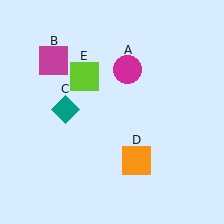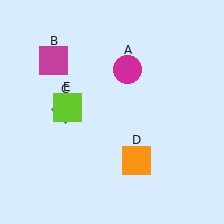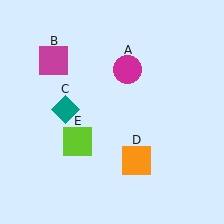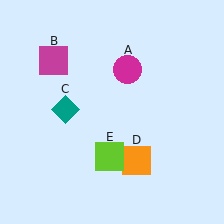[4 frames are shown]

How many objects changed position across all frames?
1 object changed position: lime square (object E).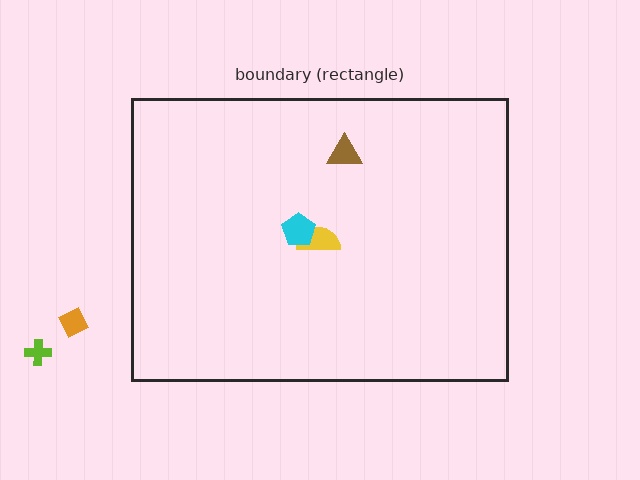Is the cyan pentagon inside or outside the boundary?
Inside.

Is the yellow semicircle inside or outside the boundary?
Inside.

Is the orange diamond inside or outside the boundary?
Outside.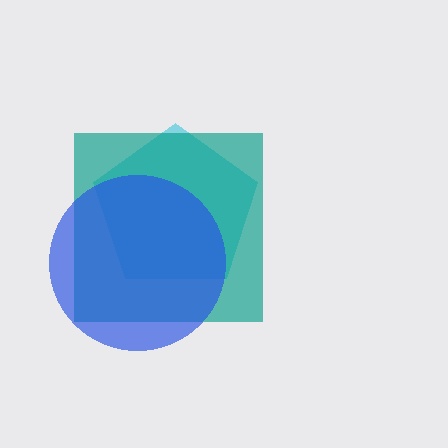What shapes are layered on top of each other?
The layered shapes are: a cyan pentagon, a teal square, a blue circle.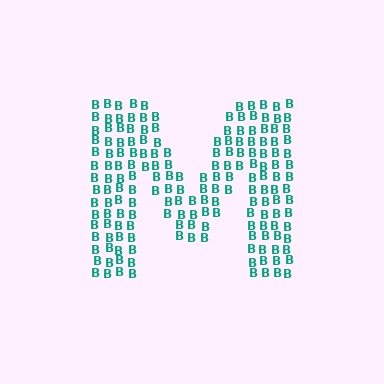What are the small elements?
The small elements are letter B's.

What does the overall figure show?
The overall figure shows the letter M.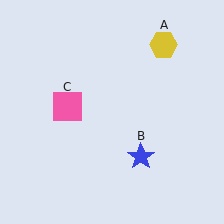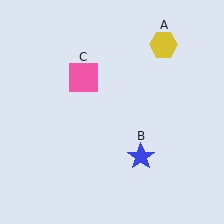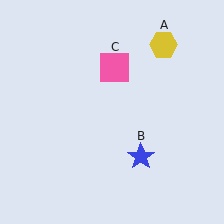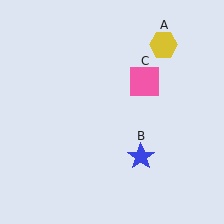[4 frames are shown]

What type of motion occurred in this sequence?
The pink square (object C) rotated clockwise around the center of the scene.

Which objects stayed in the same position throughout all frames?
Yellow hexagon (object A) and blue star (object B) remained stationary.